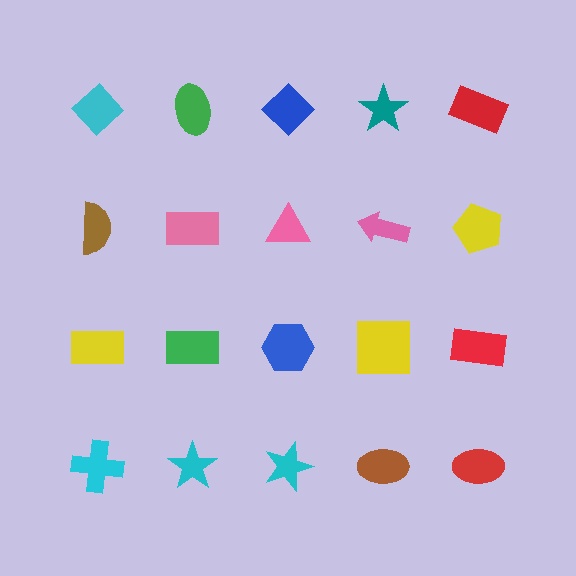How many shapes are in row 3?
5 shapes.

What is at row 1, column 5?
A red rectangle.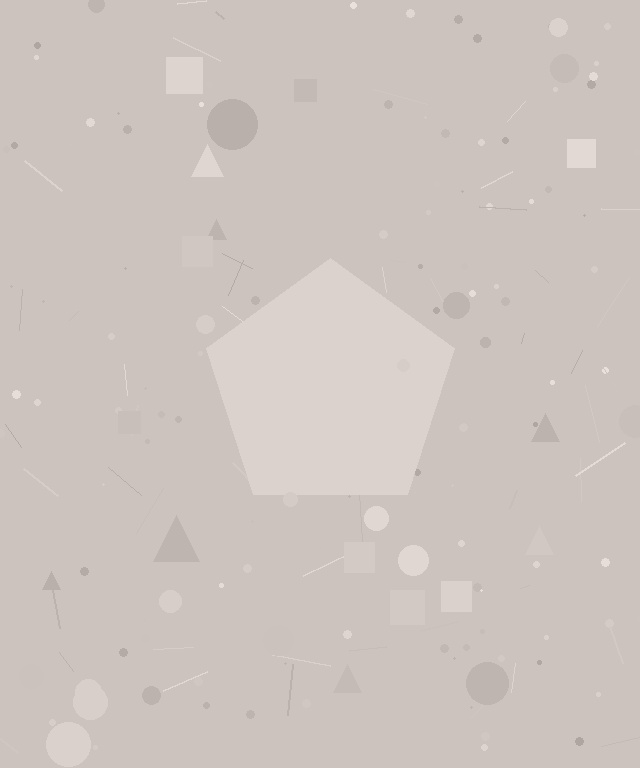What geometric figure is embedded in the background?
A pentagon is embedded in the background.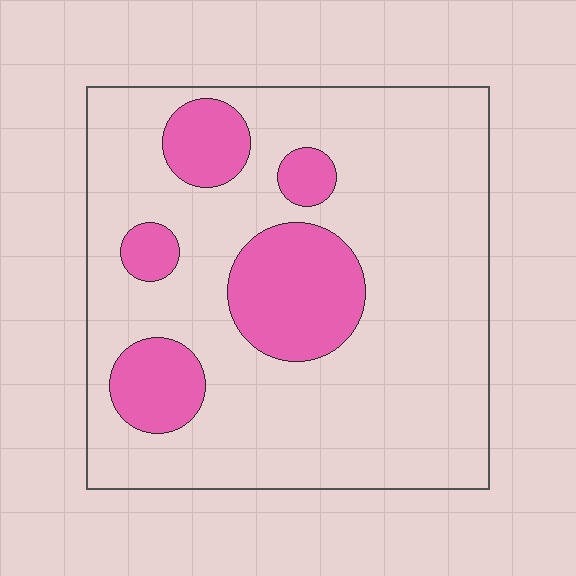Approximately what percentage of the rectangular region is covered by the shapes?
Approximately 20%.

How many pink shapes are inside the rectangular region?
5.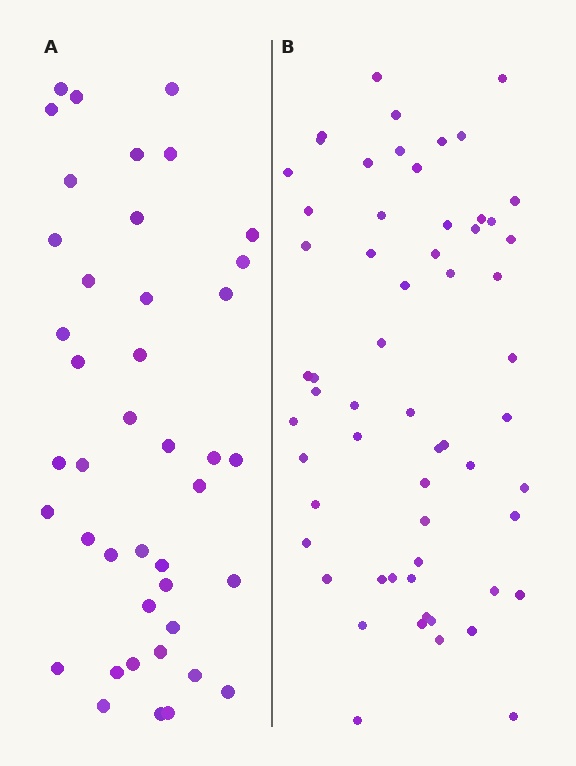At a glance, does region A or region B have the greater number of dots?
Region B (the right region) has more dots.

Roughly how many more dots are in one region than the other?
Region B has approximately 20 more dots than region A.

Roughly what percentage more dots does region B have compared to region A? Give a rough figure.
About 45% more.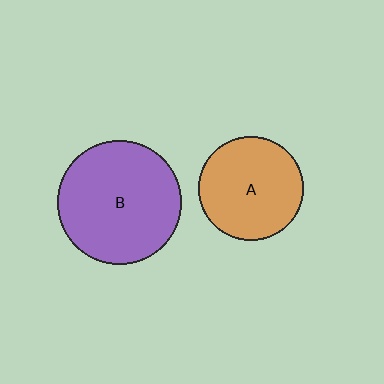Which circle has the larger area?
Circle B (purple).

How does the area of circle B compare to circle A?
Approximately 1.4 times.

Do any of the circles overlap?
No, none of the circles overlap.